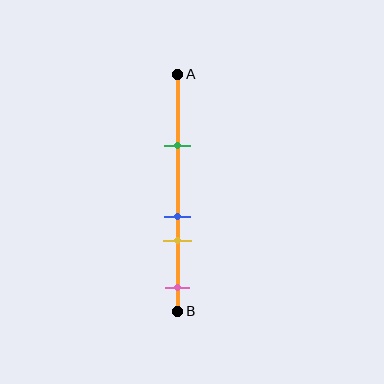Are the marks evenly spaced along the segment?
No, the marks are not evenly spaced.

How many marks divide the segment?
There are 4 marks dividing the segment.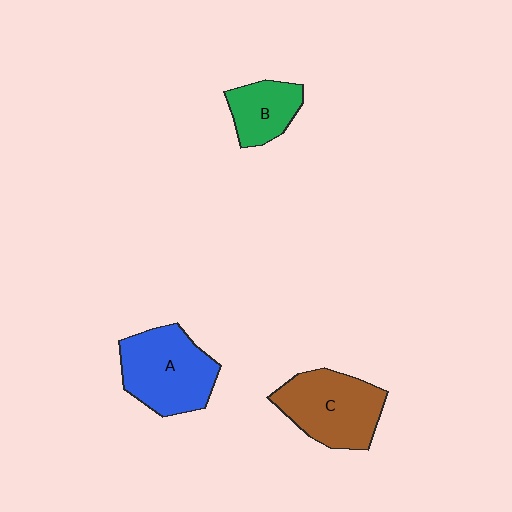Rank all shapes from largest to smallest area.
From largest to smallest: A (blue), C (brown), B (green).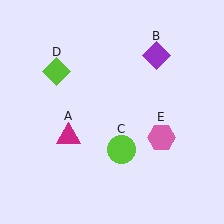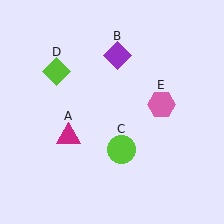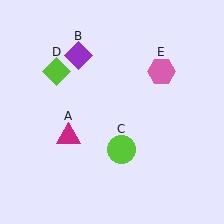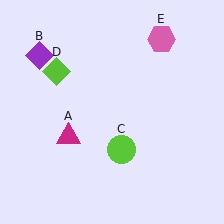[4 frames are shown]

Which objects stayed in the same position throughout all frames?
Magenta triangle (object A) and lime circle (object C) and lime diamond (object D) remained stationary.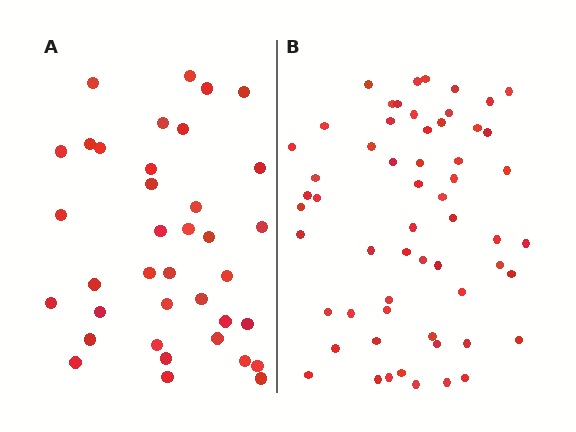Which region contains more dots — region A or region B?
Region B (the right region) has more dots.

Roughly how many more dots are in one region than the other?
Region B has approximately 20 more dots than region A.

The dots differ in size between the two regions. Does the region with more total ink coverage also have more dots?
No. Region A has more total ink coverage because its dots are larger, but region B actually contains more individual dots. Total area can be misleading — the number of items is what matters here.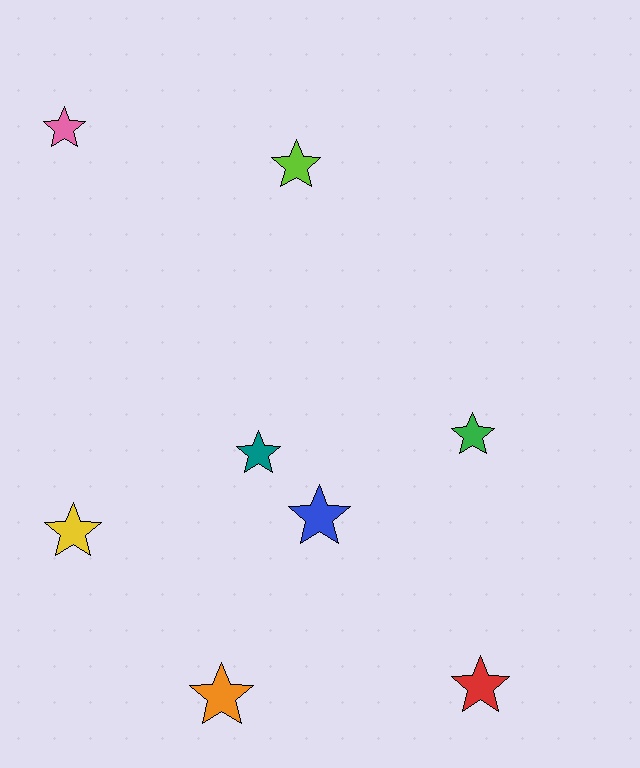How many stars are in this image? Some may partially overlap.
There are 8 stars.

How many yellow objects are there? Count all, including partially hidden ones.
There is 1 yellow object.